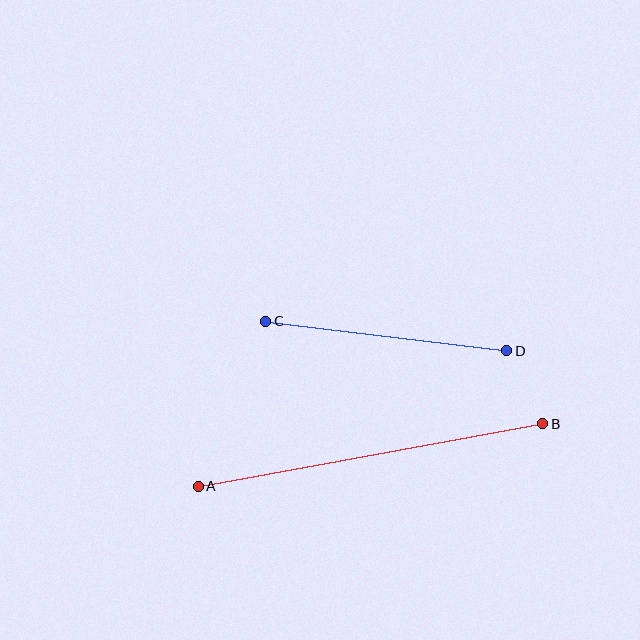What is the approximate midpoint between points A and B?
The midpoint is at approximately (371, 455) pixels.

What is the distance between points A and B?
The distance is approximately 350 pixels.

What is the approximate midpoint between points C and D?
The midpoint is at approximately (386, 336) pixels.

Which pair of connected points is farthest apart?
Points A and B are farthest apart.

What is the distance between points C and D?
The distance is approximately 243 pixels.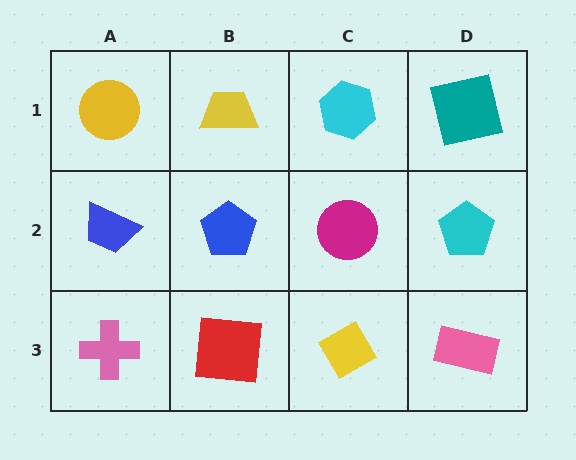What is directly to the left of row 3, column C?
A red square.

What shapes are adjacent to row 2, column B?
A yellow trapezoid (row 1, column B), a red square (row 3, column B), a blue trapezoid (row 2, column A), a magenta circle (row 2, column C).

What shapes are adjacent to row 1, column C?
A magenta circle (row 2, column C), a yellow trapezoid (row 1, column B), a teal square (row 1, column D).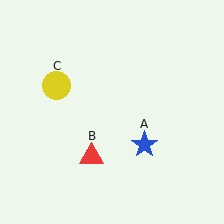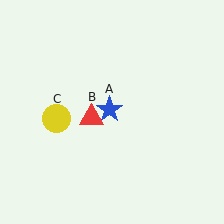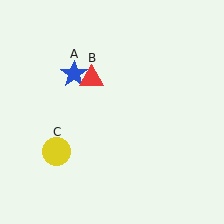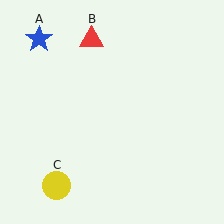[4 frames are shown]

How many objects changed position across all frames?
3 objects changed position: blue star (object A), red triangle (object B), yellow circle (object C).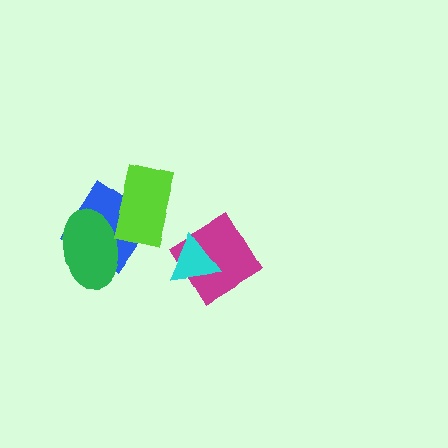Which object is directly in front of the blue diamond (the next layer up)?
The green ellipse is directly in front of the blue diamond.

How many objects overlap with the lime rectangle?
2 objects overlap with the lime rectangle.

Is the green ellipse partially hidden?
Yes, it is partially covered by another shape.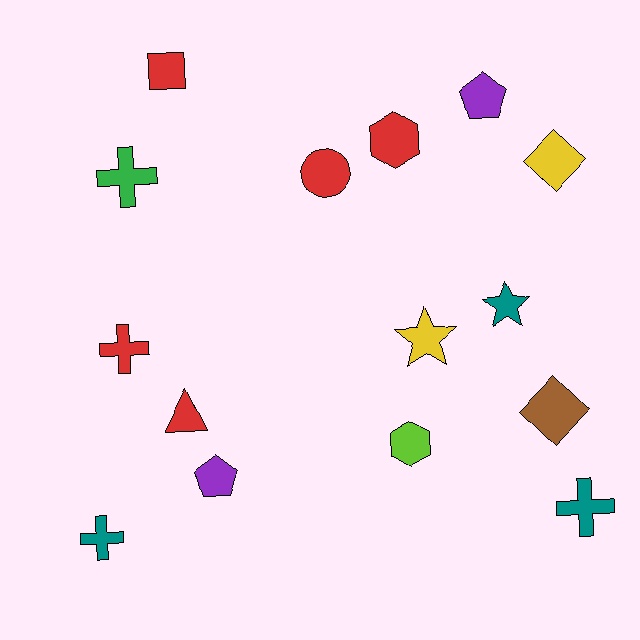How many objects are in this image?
There are 15 objects.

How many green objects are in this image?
There is 1 green object.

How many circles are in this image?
There is 1 circle.